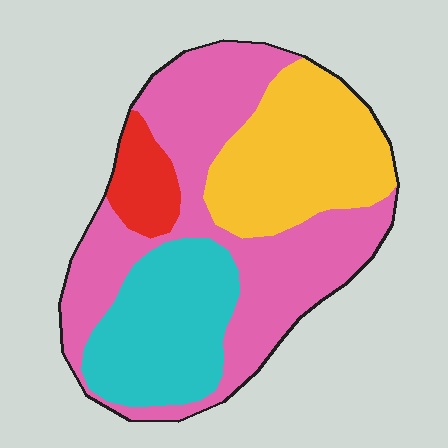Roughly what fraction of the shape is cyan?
Cyan covers around 20% of the shape.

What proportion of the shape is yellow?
Yellow covers about 25% of the shape.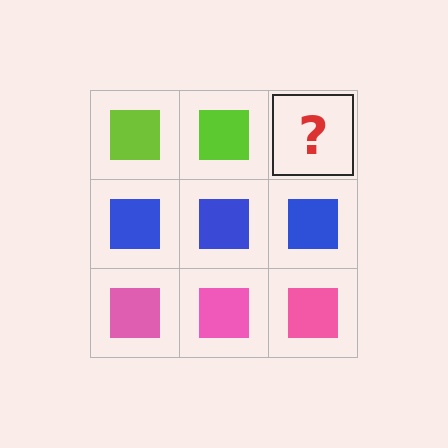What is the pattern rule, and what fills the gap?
The rule is that each row has a consistent color. The gap should be filled with a lime square.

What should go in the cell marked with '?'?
The missing cell should contain a lime square.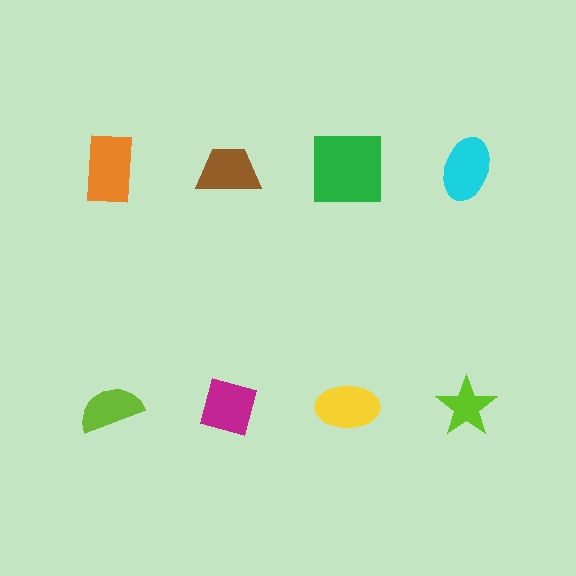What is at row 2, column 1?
A lime semicircle.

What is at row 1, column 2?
A brown trapezoid.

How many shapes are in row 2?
4 shapes.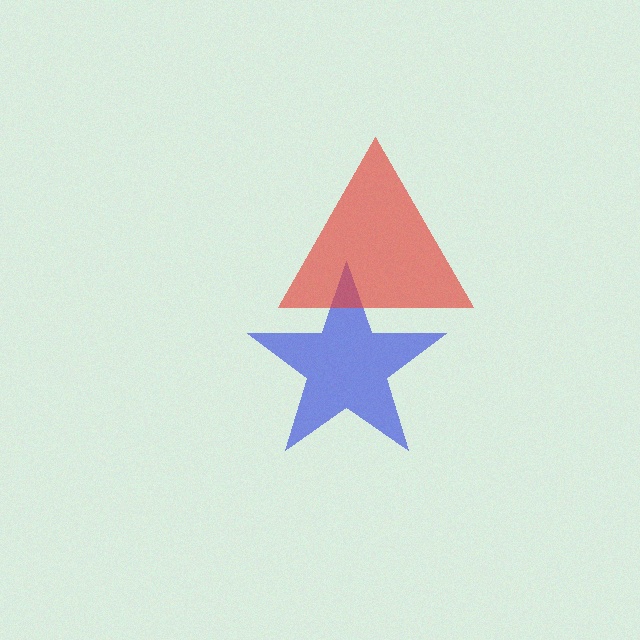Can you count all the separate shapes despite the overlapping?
Yes, there are 2 separate shapes.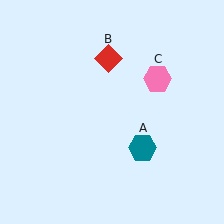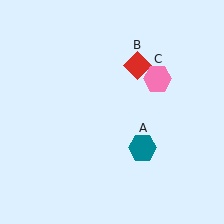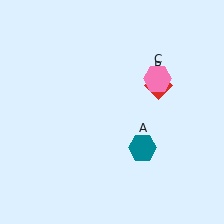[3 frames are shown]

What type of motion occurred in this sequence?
The red diamond (object B) rotated clockwise around the center of the scene.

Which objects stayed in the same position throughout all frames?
Teal hexagon (object A) and pink hexagon (object C) remained stationary.